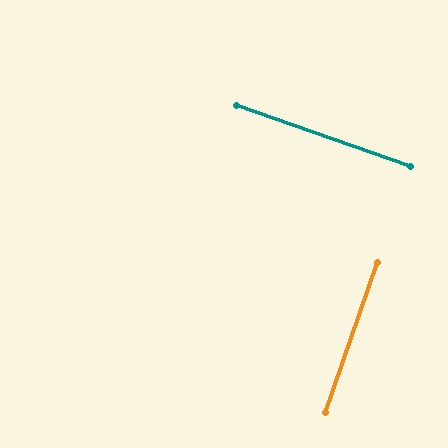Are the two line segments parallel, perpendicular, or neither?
Perpendicular — they meet at approximately 90°.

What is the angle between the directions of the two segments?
Approximately 90 degrees.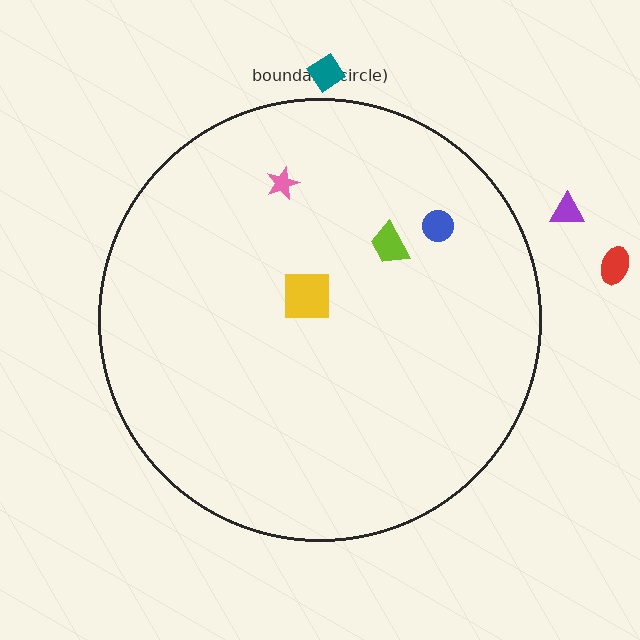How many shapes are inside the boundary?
4 inside, 3 outside.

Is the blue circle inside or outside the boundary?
Inside.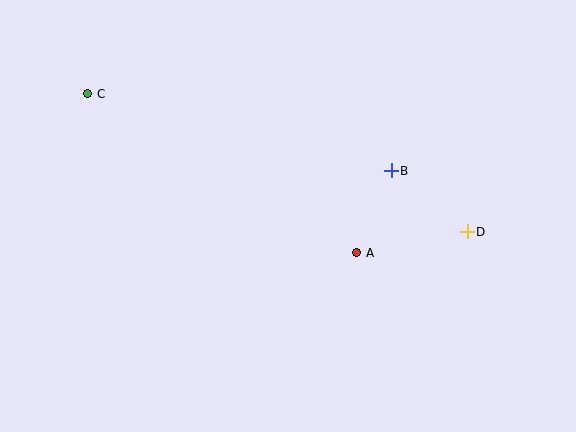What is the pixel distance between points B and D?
The distance between B and D is 97 pixels.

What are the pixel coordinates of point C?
Point C is at (88, 94).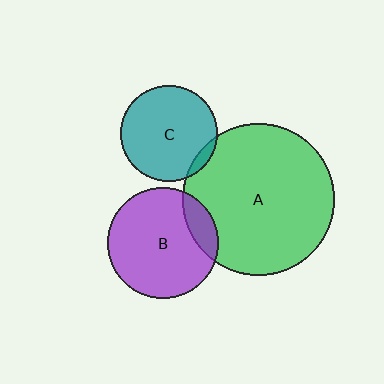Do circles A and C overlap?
Yes.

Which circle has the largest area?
Circle A (green).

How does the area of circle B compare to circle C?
Approximately 1.3 times.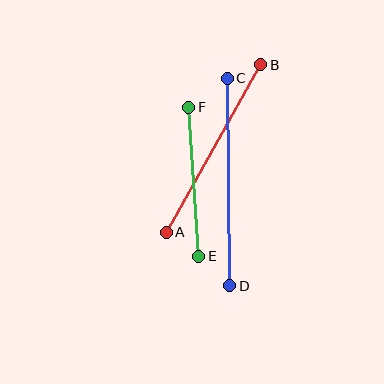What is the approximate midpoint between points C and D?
The midpoint is at approximately (229, 182) pixels.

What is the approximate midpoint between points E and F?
The midpoint is at approximately (194, 182) pixels.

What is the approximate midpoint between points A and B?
The midpoint is at approximately (214, 148) pixels.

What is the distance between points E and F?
The distance is approximately 149 pixels.